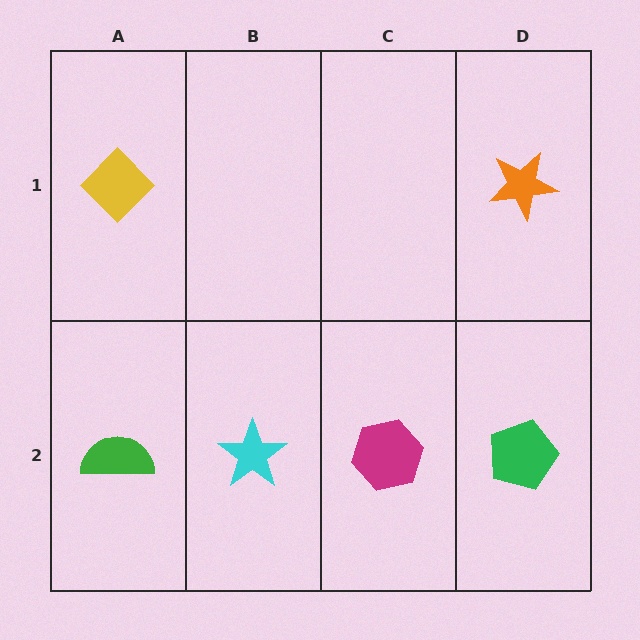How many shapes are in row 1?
2 shapes.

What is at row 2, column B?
A cyan star.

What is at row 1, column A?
A yellow diamond.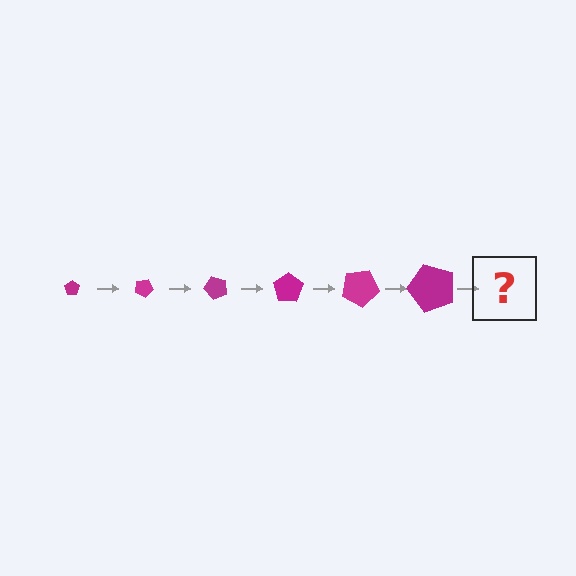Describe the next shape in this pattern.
It should be a pentagon, larger than the previous one and rotated 150 degrees from the start.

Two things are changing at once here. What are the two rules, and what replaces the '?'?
The two rules are that the pentagon grows larger each step and it rotates 25 degrees each step. The '?' should be a pentagon, larger than the previous one and rotated 150 degrees from the start.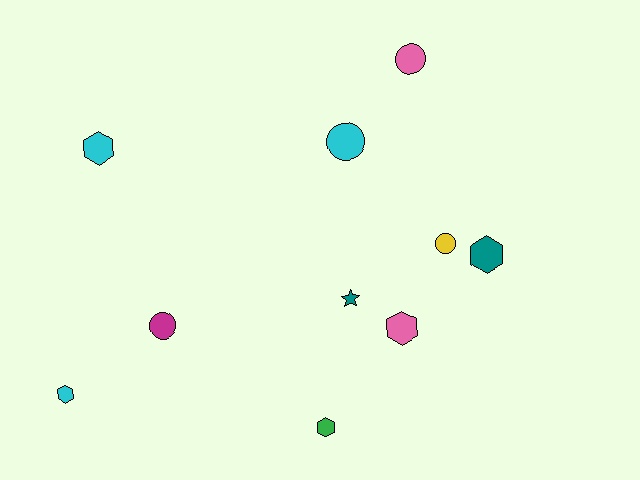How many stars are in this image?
There is 1 star.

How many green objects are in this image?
There is 1 green object.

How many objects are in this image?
There are 10 objects.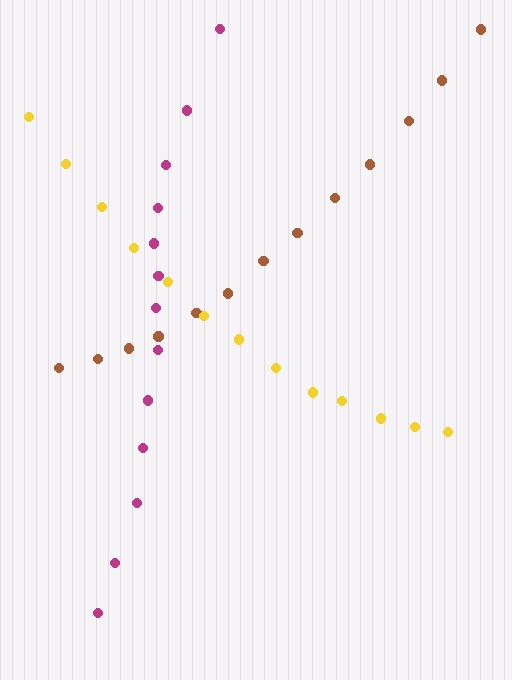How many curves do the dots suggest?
There are 3 distinct paths.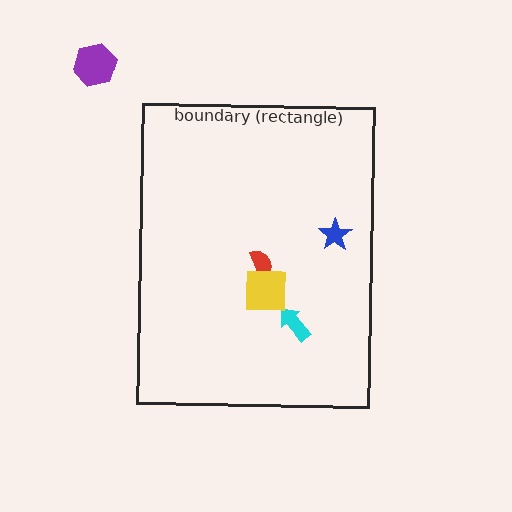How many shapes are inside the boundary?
4 inside, 1 outside.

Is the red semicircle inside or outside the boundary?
Inside.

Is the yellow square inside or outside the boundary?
Inside.